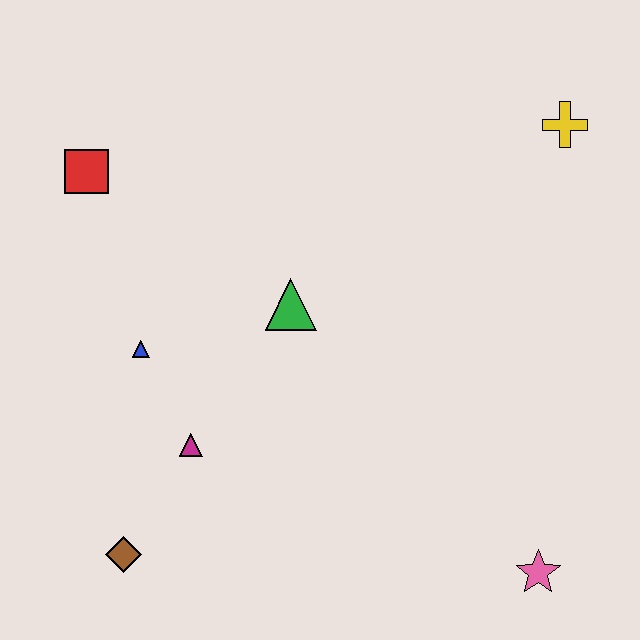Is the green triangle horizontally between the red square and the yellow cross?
Yes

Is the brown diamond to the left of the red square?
No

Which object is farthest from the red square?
The pink star is farthest from the red square.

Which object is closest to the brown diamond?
The magenta triangle is closest to the brown diamond.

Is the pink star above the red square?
No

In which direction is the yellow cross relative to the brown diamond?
The yellow cross is to the right of the brown diamond.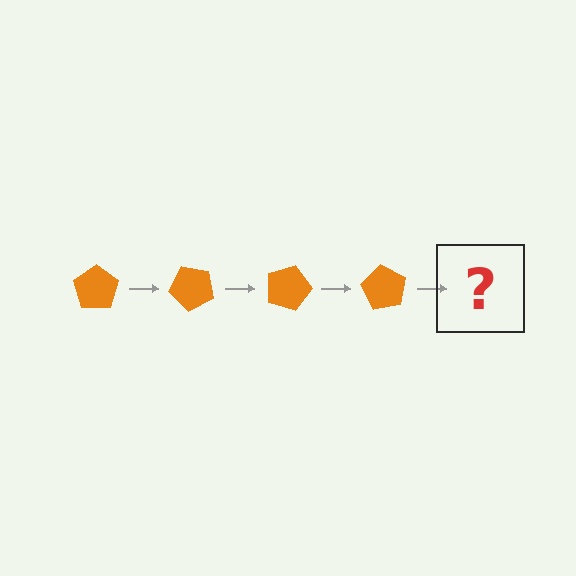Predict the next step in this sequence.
The next step is an orange pentagon rotated 180 degrees.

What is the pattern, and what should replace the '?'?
The pattern is that the pentagon rotates 45 degrees each step. The '?' should be an orange pentagon rotated 180 degrees.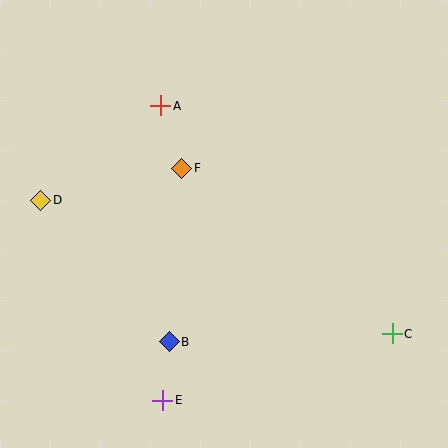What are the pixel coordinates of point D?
Point D is at (41, 200).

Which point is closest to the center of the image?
Point F at (182, 168) is closest to the center.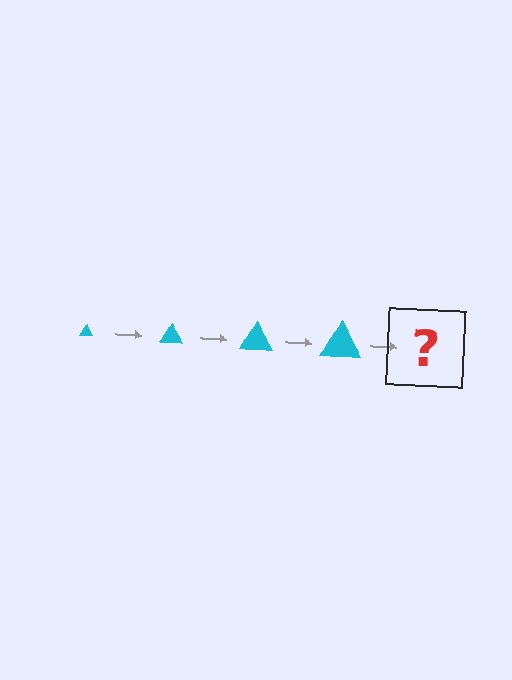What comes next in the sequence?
The next element should be a cyan triangle, larger than the previous one.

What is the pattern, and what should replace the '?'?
The pattern is that the triangle gets progressively larger each step. The '?' should be a cyan triangle, larger than the previous one.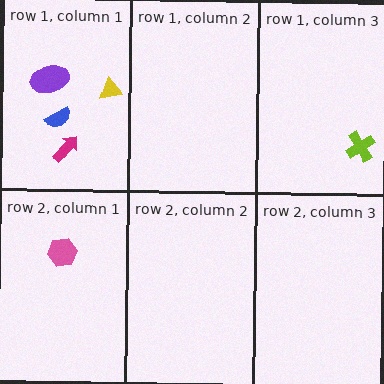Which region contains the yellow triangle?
The row 1, column 1 region.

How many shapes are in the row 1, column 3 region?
1.